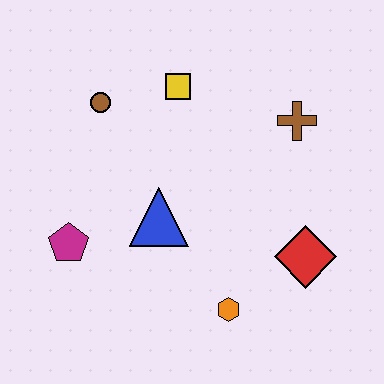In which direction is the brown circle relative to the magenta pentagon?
The brown circle is above the magenta pentagon.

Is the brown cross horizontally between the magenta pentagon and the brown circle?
No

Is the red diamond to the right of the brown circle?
Yes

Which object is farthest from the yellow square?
The orange hexagon is farthest from the yellow square.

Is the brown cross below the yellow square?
Yes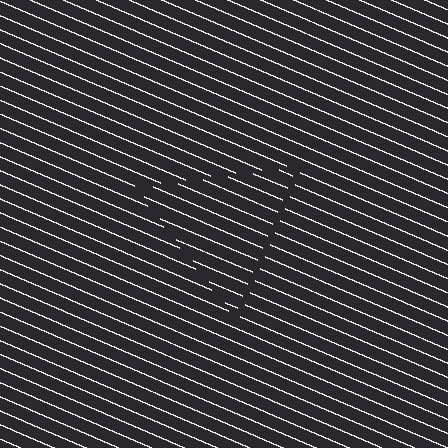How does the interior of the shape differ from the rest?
The interior of the shape contains the same grating, shifted by half a period — the contour is defined by the phase discontinuity where line-ends from the inner and outer gratings abut.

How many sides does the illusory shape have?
3 sides — the line-ends trace a triangle.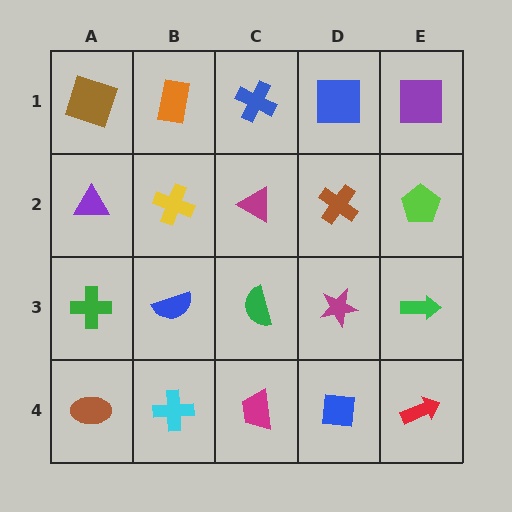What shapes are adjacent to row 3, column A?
A purple triangle (row 2, column A), a brown ellipse (row 4, column A), a blue semicircle (row 3, column B).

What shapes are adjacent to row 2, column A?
A brown square (row 1, column A), a green cross (row 3, column A), a yellow cross (row 2, column B).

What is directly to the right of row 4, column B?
A magenta trapezoid.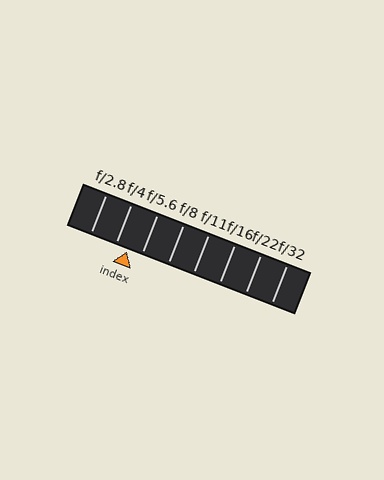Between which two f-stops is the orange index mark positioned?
The index mark is between f/4 and f/5.6.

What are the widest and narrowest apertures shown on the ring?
The widest aperture shown is f/2.8 and the narrowest is f/32.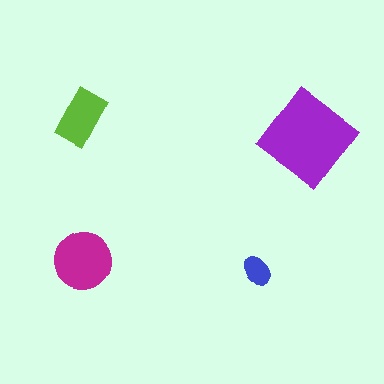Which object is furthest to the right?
The purple diamond is rightmost.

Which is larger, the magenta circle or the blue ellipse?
The magenta circle.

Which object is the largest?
The purple diamond.